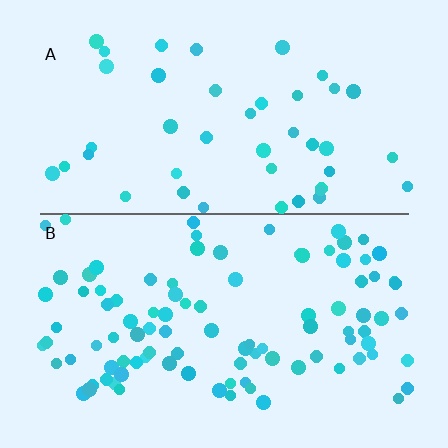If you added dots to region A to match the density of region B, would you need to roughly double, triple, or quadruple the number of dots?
Approximately double.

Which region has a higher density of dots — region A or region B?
B (the bottom).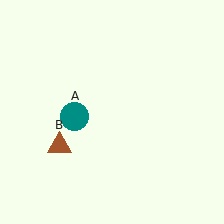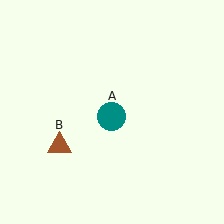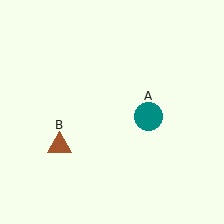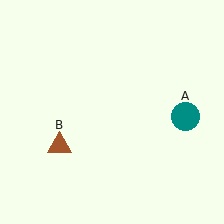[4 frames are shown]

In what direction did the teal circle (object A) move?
The teal circle (object A) moved right.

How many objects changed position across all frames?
1 object changed position: teal circle (object A).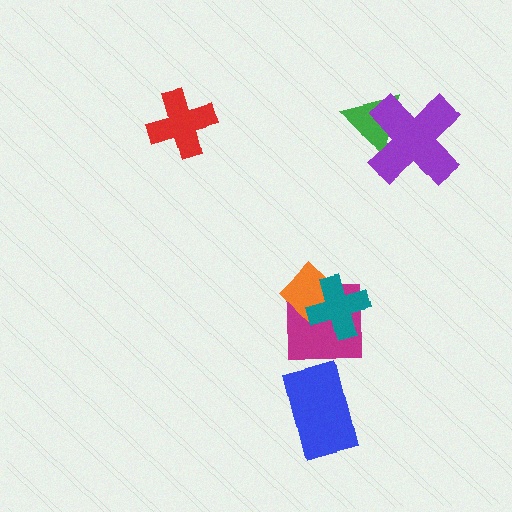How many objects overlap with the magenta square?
2 objects overlap with the magenta square.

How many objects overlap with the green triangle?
1 object overlaps with the green triangle.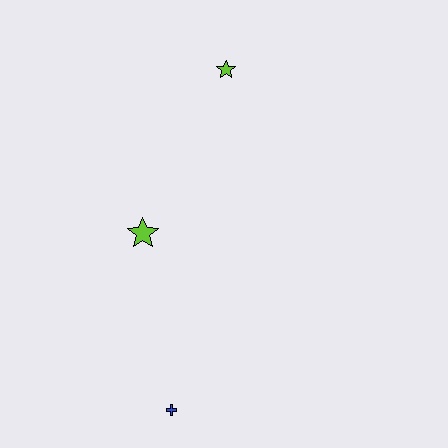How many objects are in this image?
There are 3 objects.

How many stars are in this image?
There are 2 stars.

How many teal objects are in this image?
There are no teal objects.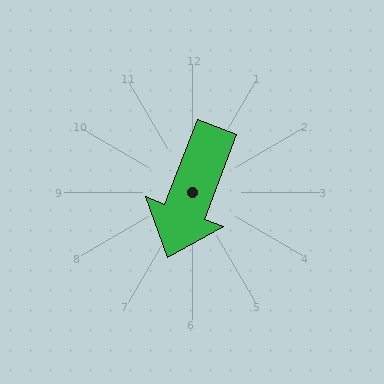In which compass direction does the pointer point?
South.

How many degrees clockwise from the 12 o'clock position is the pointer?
Approximately 201 degrees.